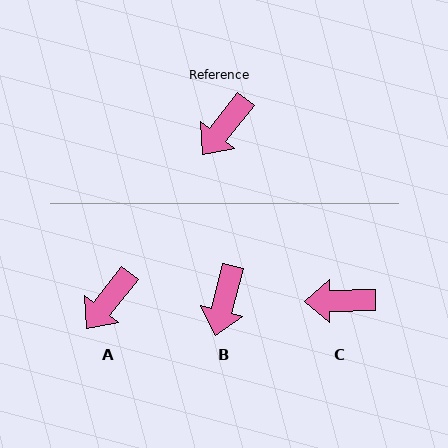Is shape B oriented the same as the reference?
No, it is off by about 24 degrees.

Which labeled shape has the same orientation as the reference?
A.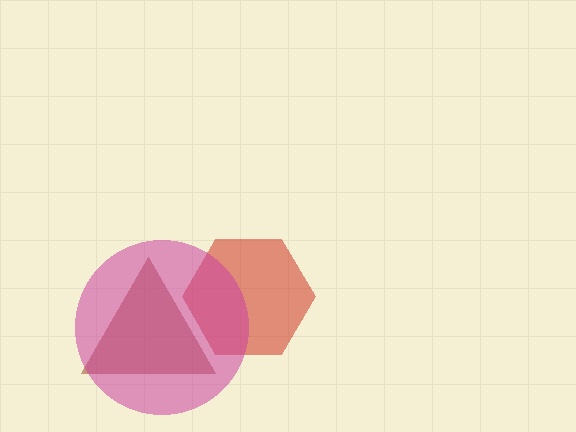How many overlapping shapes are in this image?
There are 3 overlapping shapes in the image.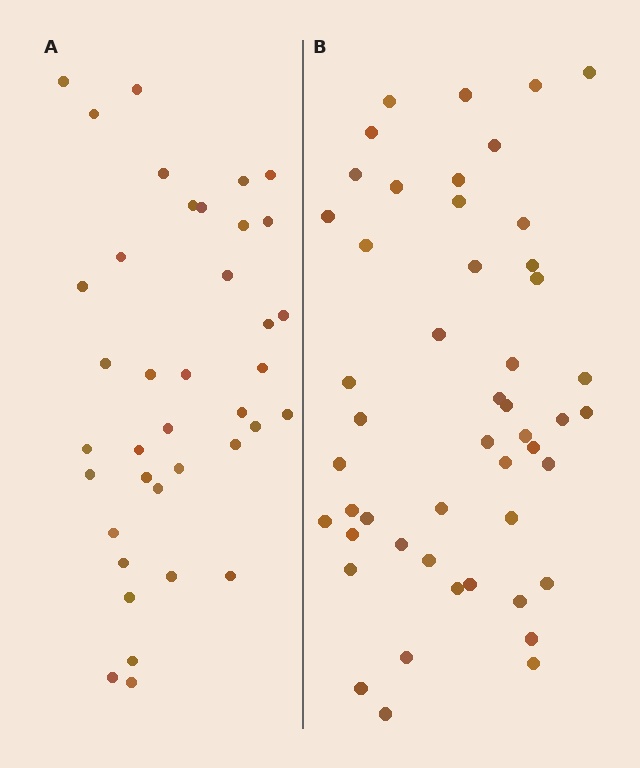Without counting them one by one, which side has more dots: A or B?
Region B (the right region) has more dots.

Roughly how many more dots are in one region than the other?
Region B has roughly 12 or so more dots than region A.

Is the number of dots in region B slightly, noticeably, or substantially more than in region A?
Region B has noticeably more, but not dramatically so. The ratio is roughly 1.3 to 1.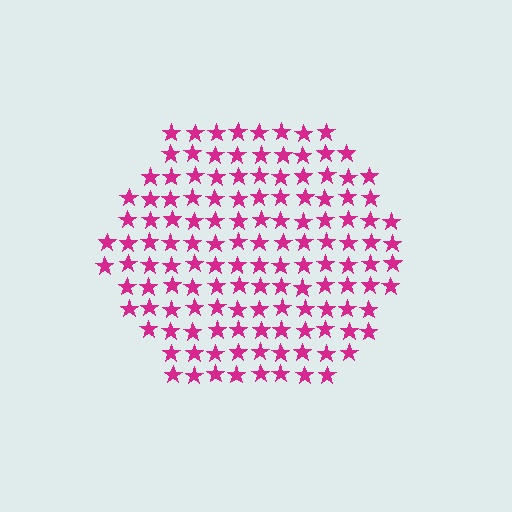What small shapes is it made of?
It is made of small stars.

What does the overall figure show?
The overall figure shows a hexagon.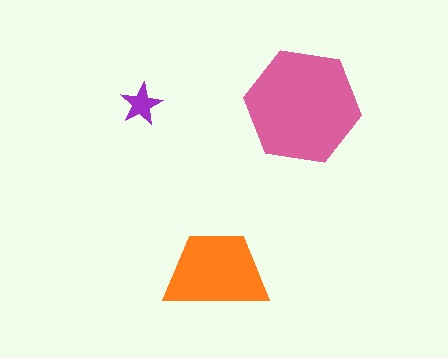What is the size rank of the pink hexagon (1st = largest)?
1st.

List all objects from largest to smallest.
The pink hexagon, the orange trapezoid, the purple star.